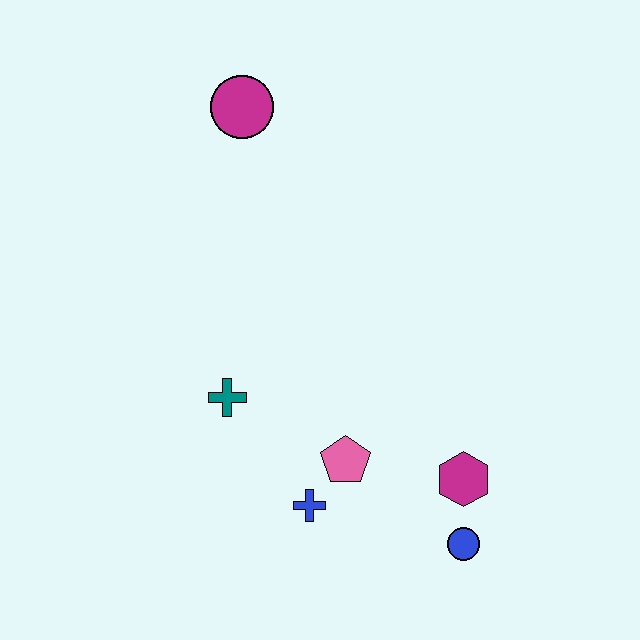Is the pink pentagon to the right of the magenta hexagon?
No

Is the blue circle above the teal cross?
No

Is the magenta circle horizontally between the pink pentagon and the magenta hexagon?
No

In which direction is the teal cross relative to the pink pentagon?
The teal cross is to the left of the pink pentagon.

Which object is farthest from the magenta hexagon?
The magenta circle is farthest from the magenta hexagon.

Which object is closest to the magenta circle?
The teal cross is closest to the magenta circle.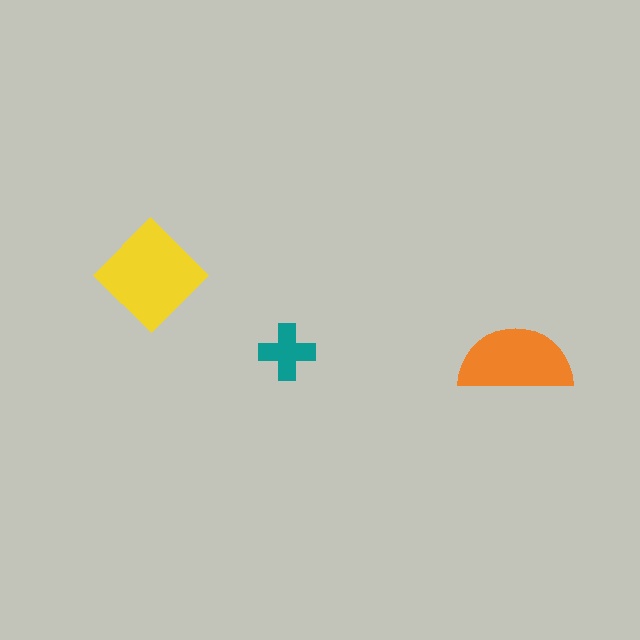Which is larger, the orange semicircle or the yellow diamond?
The yellow diamond.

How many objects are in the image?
There are 3 objects in the image.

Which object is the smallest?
The teal cross.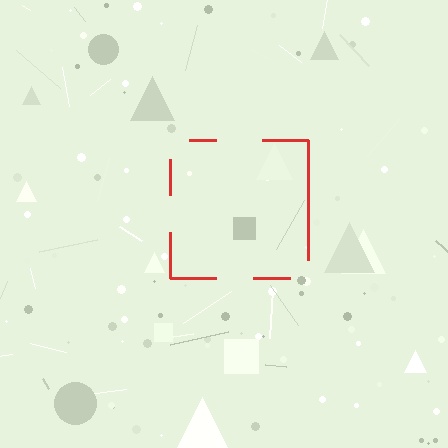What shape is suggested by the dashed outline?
The dashed outline suggests a square.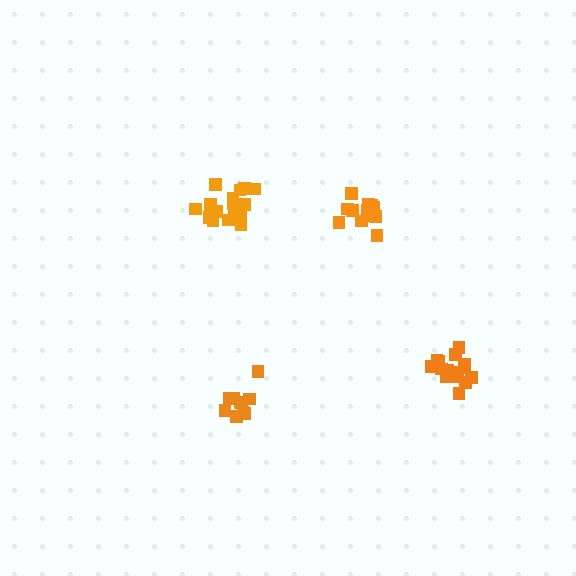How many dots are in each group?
Group 1: 16 dots, Group 2: 10 dots, Group 3: 14 dots, Group 4: 15 dots (55 total).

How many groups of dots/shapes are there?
There are 4 groups.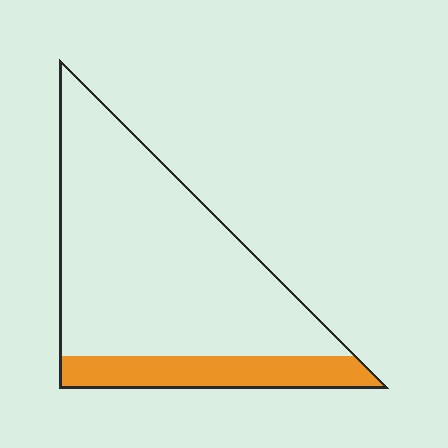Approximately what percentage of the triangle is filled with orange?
Approximately 20%.